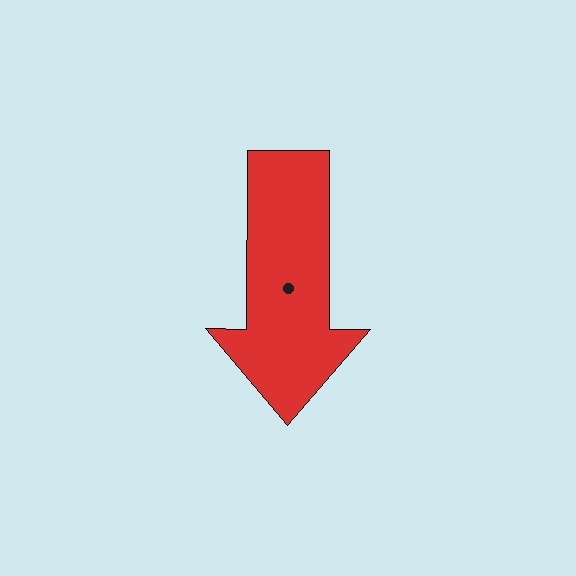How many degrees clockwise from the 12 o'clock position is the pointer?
Approximately 180 degrees.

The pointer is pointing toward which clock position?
Roughly 6 o'clock.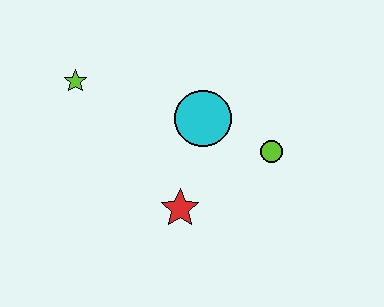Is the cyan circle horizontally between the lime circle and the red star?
Yes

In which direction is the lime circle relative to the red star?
The lime circle is to the right of the red star.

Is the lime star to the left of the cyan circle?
Yes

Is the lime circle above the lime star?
No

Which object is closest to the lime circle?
The cyan circle is closest to the lime circle.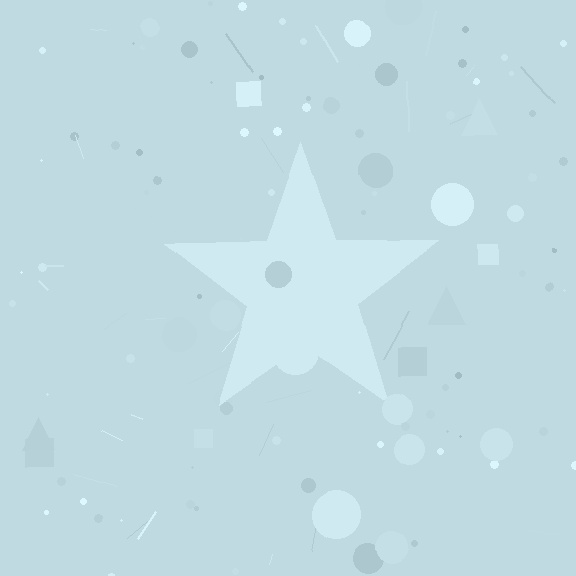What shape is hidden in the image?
A star is hidden in the image.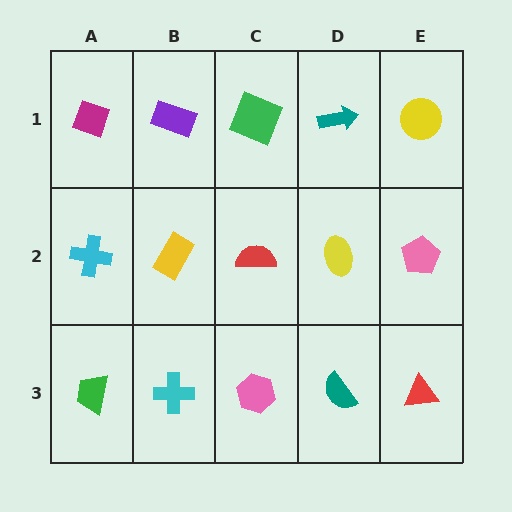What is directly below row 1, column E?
A pink pentagon.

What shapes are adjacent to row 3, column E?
A pink pentagon (row 2, column E), a teal semicircle (row 3, column D).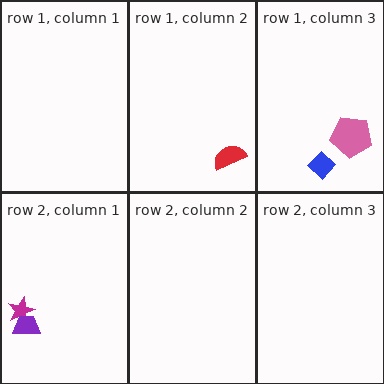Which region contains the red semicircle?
The row 1, column 2 region.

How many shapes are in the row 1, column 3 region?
2.